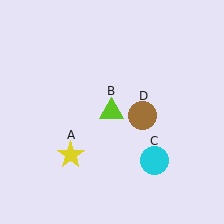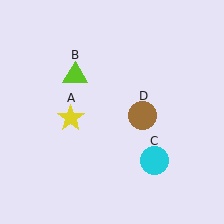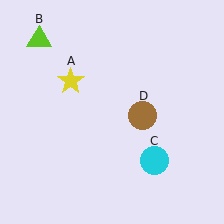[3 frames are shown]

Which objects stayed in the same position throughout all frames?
Cyan circle (object C) and brown circle (object D) remained stationary.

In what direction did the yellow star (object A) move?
The yellow star (object A) moved up.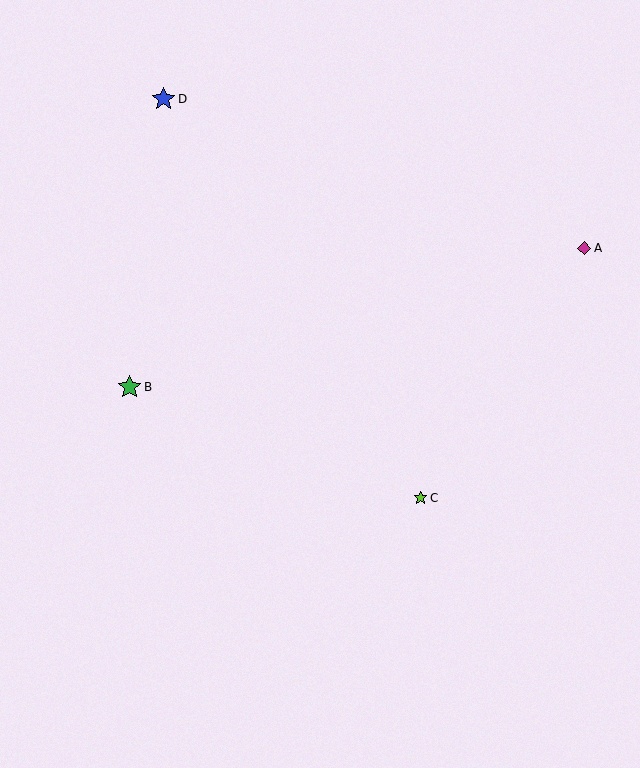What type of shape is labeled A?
Shape A is a magenta diamond.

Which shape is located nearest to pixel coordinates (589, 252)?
The magenta diamond (labeled A) at (584, 248) is nearest to that location.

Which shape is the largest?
The blue star (labeled D) is the largest.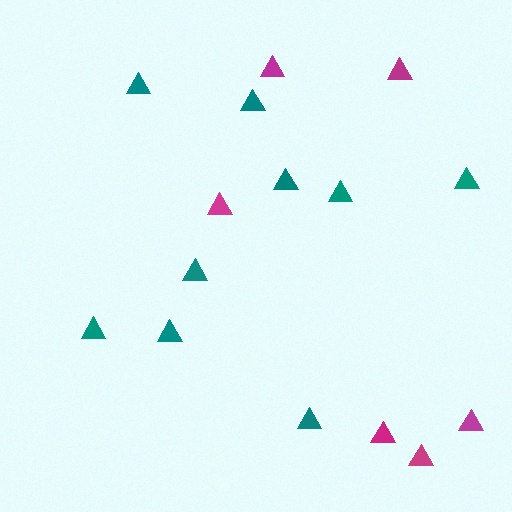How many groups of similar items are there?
There are 2 groups: one group of teal triangles (9) and one group of magenta triangles (6).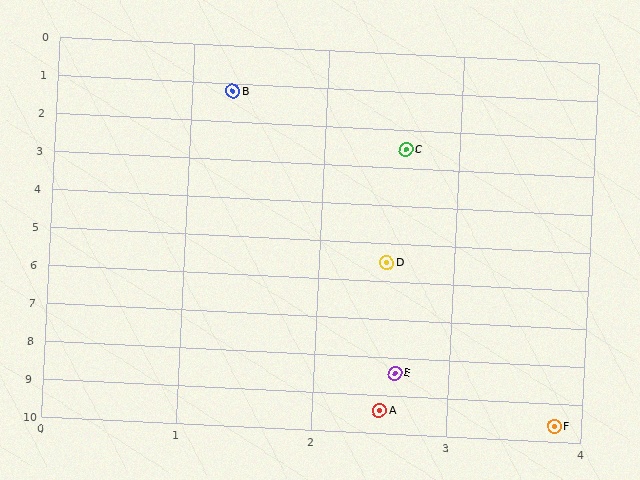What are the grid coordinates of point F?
Point F is at approximately (3.8, 9.6).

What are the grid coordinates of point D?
Point D is at approximately (2.5, 5.5).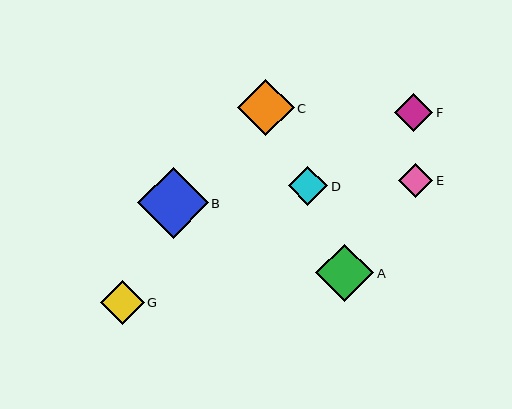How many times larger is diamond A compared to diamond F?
Diamond A is approximately 1.5 times the size of diamond F.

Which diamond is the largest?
Diamond B is the largest with a size of approximately 71 pixels.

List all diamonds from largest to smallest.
From largest to smallest: B, A, C, G, D, F, E.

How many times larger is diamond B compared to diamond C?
Diamond B is approximately 1.2 times the size of diamond C.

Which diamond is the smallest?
Diamond E is the smallest with a size of approximately 34 pixels.